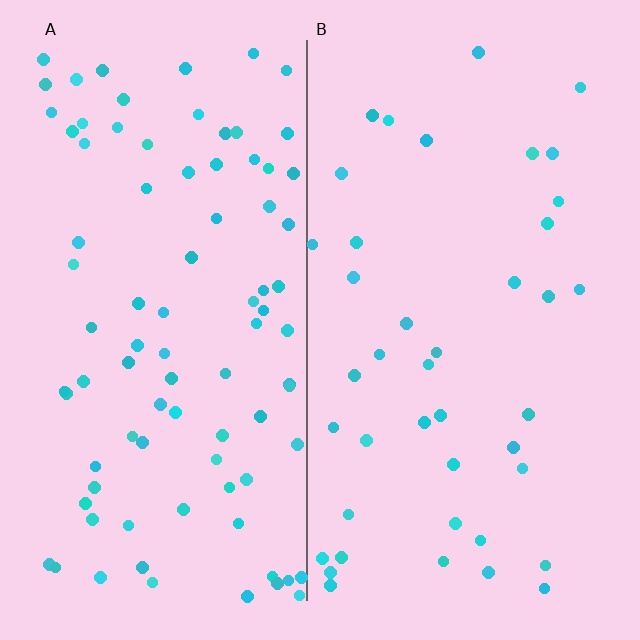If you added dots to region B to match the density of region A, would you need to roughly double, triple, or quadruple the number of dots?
Approximately double.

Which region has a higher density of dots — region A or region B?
A (the left).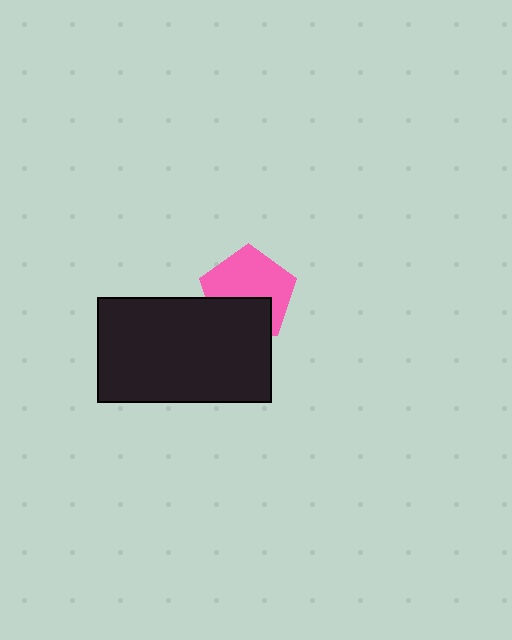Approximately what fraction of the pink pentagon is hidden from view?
Roughly 37% of the pink pentagon is hidden behind the black rectangle.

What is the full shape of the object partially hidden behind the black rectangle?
The partially hidden object is a pink pentagon.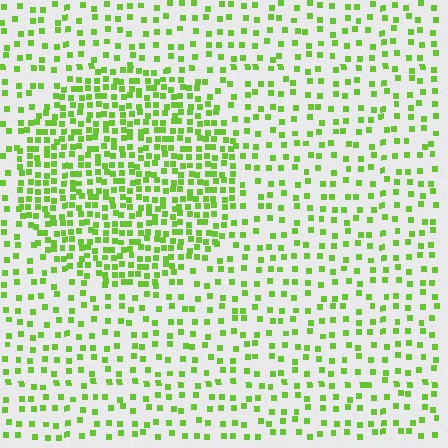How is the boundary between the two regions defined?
The boundary is defined by a change in element density (approximately 2.2x ratio). All elements are the same color, size, and shape.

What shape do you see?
I see a circle.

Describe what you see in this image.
The image contains small lime elements arranged at two different densities. A circle-shaped region is visible where the elements are more densely packed than the surrounding area.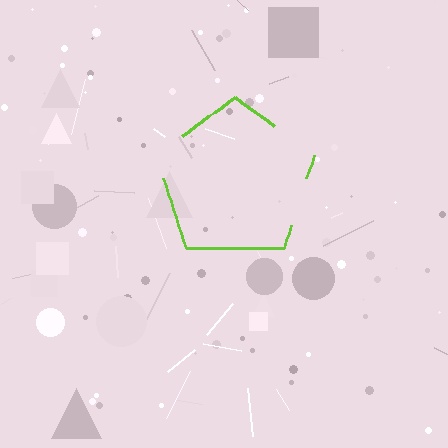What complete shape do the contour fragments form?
The contour fragments form a pentagon.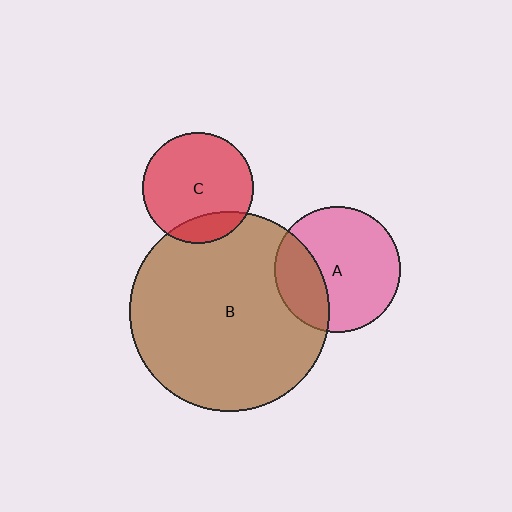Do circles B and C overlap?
Yes.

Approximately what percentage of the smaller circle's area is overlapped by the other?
Approximately 15%.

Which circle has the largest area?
Circle B (brown).